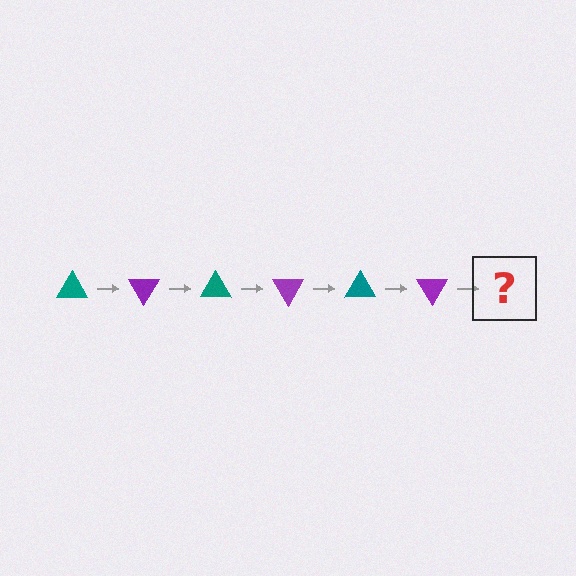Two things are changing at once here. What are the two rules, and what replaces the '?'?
The two rules are that it rotates 60 degrees each step and the color cycles through teal and purple. The '?' should be a teal triangle, rotated 360 degrees from the start.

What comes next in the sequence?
The next element should be a teal triangle, rotated 360 degrees from the start.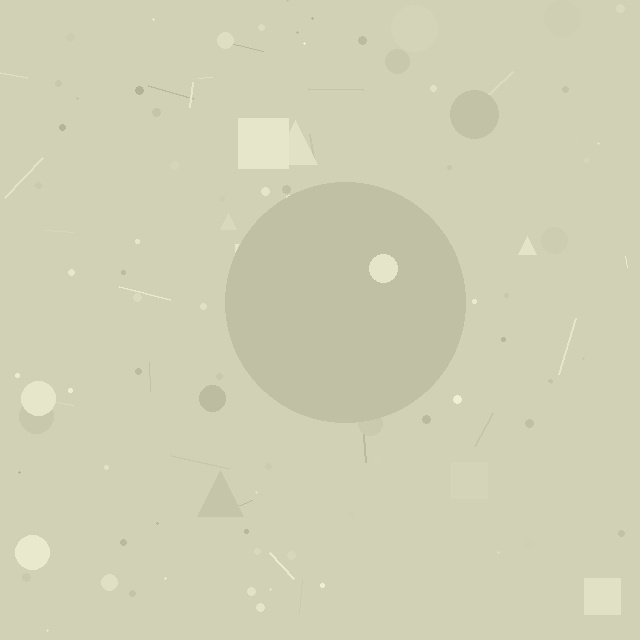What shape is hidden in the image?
A circle is hidden in the image.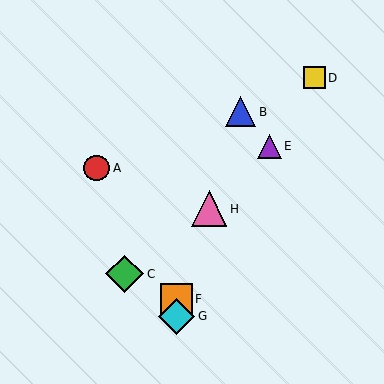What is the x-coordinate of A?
Object A is at x≈97.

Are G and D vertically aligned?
No, G is at x≈177 and D is at x≈315.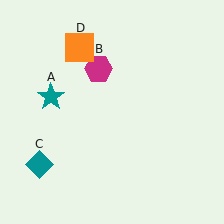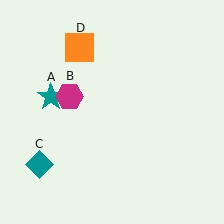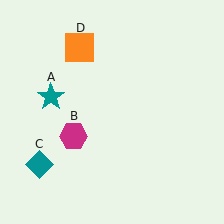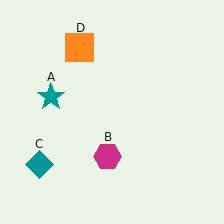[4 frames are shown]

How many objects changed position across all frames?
1 object changed position: magenta hexagon (object B).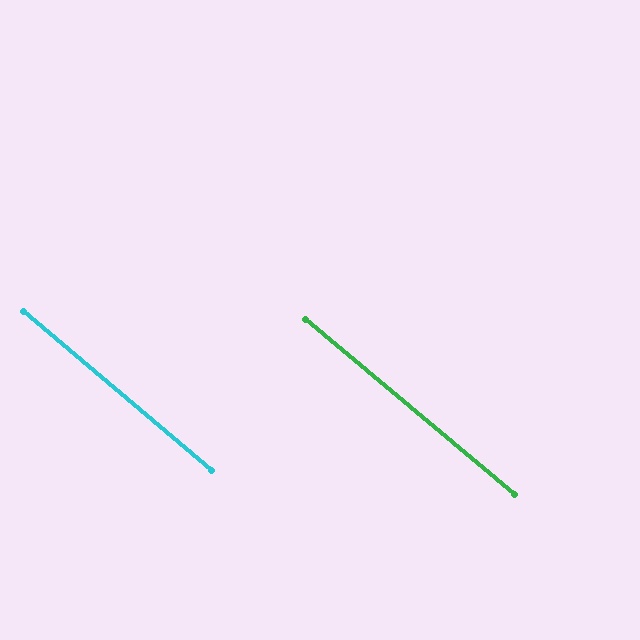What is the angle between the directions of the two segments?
Approximately 0 degrees.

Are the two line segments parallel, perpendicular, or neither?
Parallel — their directions differ by only 0.4°.